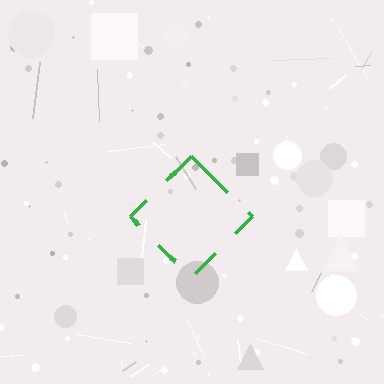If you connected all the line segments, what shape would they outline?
They would outline a diamond.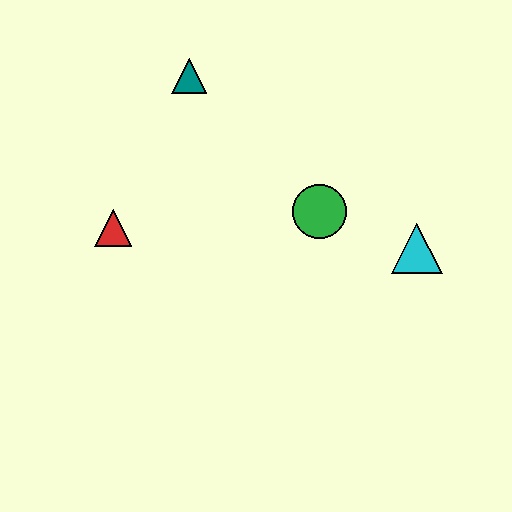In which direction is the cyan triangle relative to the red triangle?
The cyan triangle is to the right of the red triangle.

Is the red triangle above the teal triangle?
No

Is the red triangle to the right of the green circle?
No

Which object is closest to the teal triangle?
The red triangle is closest to the teal triangle.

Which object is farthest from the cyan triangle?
The red triangle is farthest from the cyan triangle.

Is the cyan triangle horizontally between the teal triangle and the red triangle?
No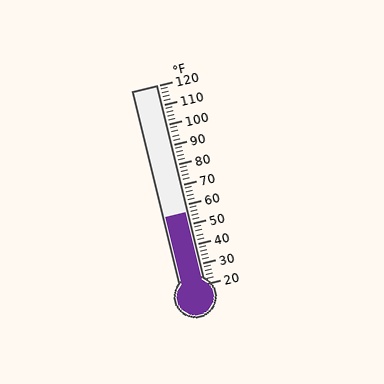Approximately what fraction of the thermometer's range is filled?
The thermometer is filled to approximately 35% of its range.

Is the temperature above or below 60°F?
The temperature is below 60°F.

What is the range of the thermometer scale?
The thermometer scale ranges from 20°F to 120°F.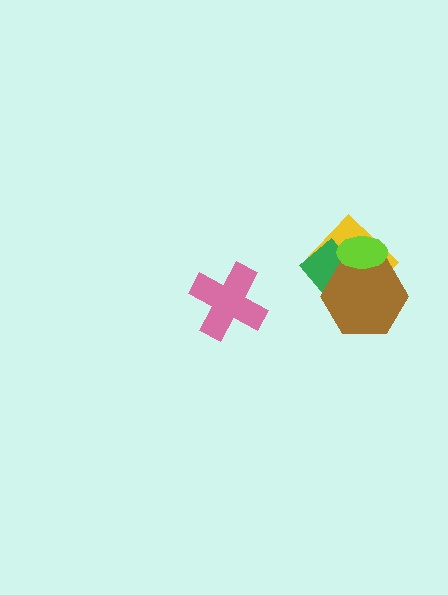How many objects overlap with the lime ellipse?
3 objects overlap with the lime ellipse.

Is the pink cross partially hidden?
No, no other shape covers it.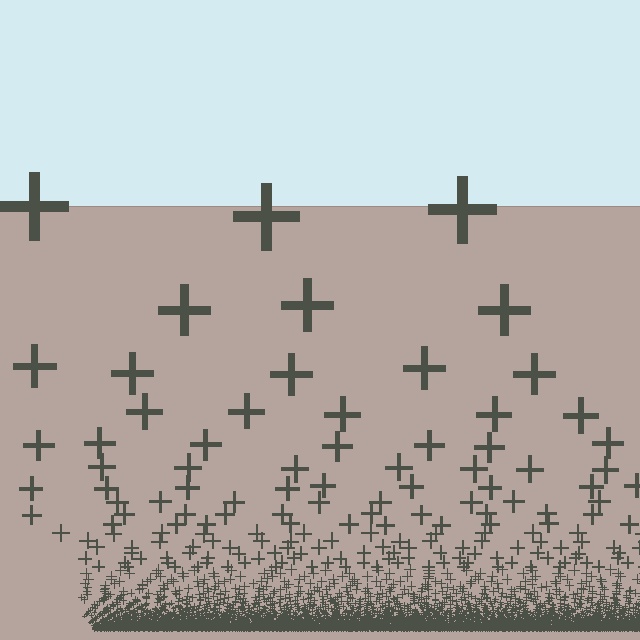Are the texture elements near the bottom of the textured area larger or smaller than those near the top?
Smaller. The gradient is inverted — elements near the bottom are smaller and denser.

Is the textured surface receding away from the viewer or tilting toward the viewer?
The surface appears to tilt toward the viewer. Texture elements get larger and sparser toward the top.